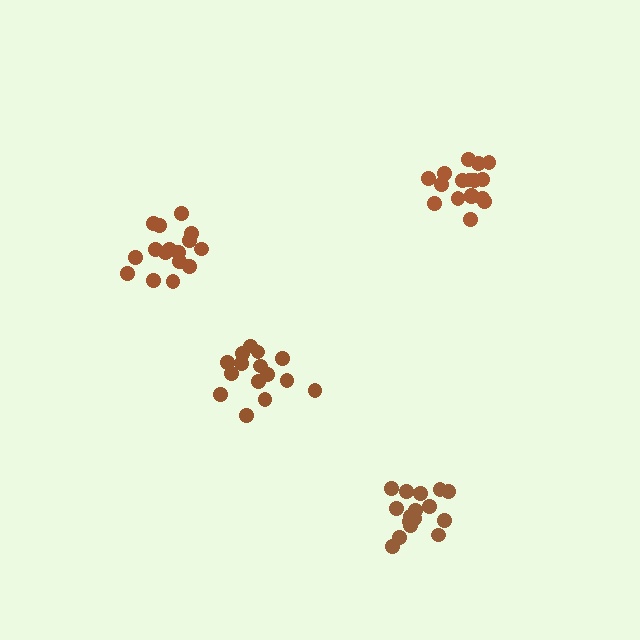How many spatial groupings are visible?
There are 4 spatial groupings.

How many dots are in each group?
Group 1: 16 dots, Group 2: 16 dots, Group 3: 17 dots, Group 4: 15 dots (64 total).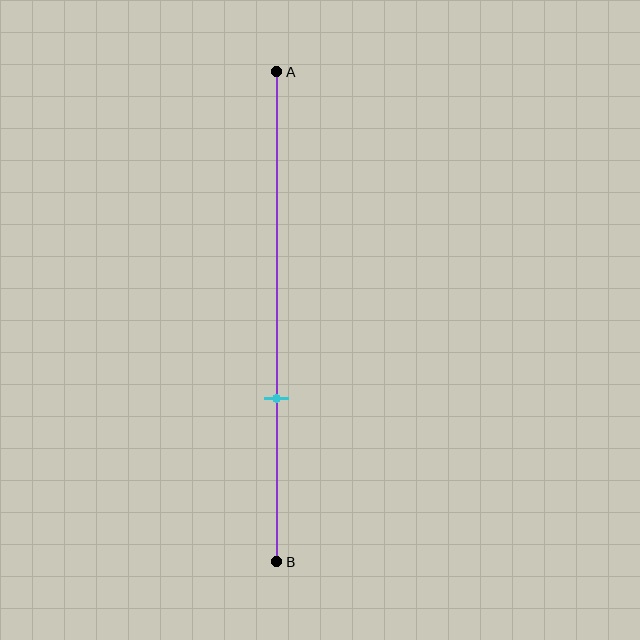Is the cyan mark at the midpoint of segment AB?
No, the mark is at about 65% from A, not at the 50% midpoint.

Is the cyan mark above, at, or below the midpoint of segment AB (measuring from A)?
The cyan mark is below the midpoint of segment AB.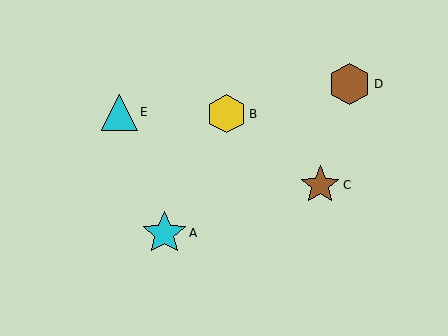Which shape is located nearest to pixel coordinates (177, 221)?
The cyan star (labeled A) at (164, 233) is nearest to that location.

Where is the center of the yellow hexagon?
The center of the yellow hexagon is at (227, 114).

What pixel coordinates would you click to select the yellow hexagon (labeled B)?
Click at (227, 114) to select the yellow hexagon B.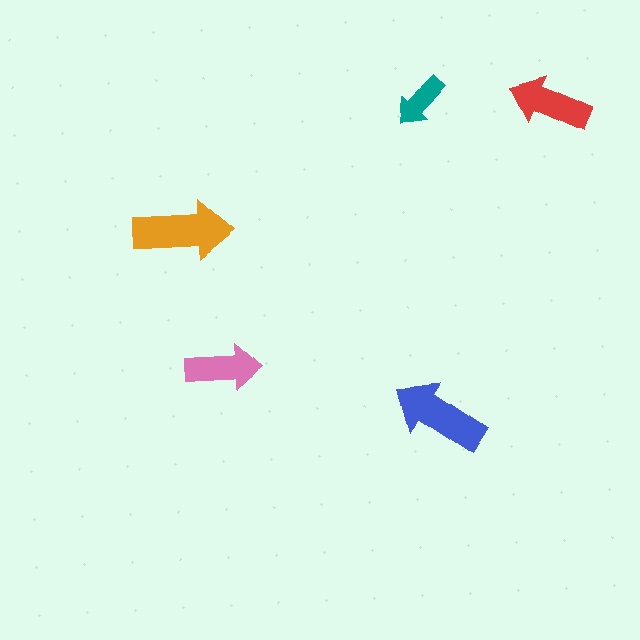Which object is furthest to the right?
The red arrow is rightmost.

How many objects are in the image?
There are 5 objects in the image.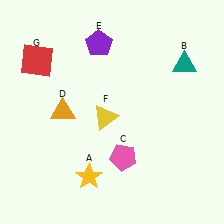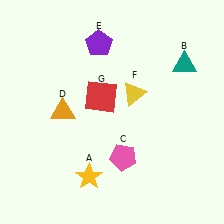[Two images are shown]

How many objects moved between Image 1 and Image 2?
2 objects moved between the two images.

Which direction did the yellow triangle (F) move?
The yellow triangle (F) moved right.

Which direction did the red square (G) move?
The red square (G) moved right.